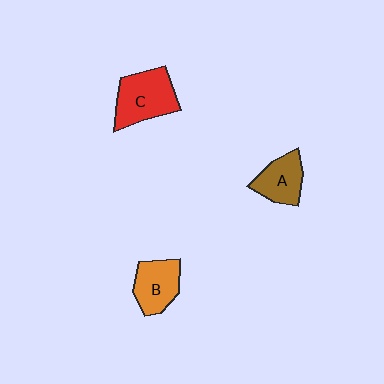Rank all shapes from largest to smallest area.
From largest to smallest: C (red), B (orange), A (brown).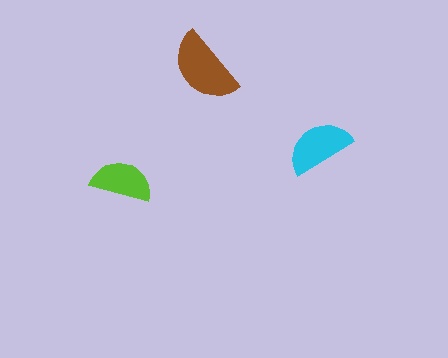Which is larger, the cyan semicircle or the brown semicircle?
The brown one.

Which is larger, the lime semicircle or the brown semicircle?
The brown one.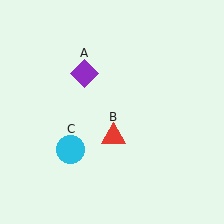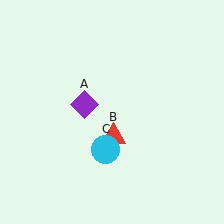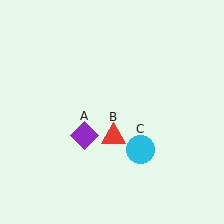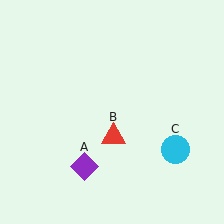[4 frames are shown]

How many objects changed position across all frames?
2 objects changed position: purple diamond (object A), cyan circle (object C).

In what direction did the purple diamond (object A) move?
The purple diamond (object A) moved down.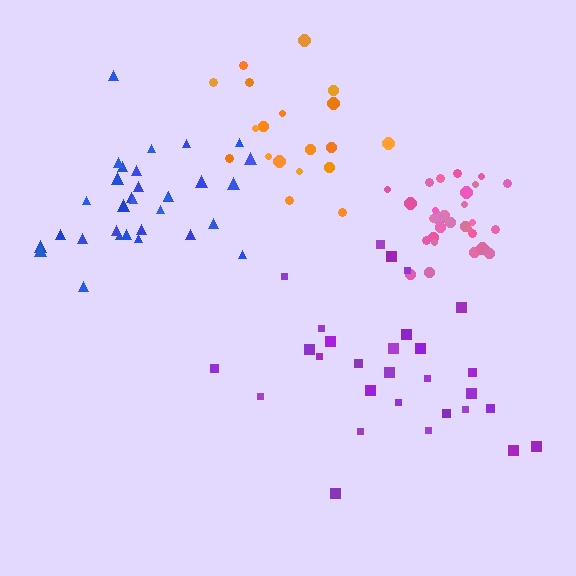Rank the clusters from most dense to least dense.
pink, blue, orange, purple.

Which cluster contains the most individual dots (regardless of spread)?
Blue (32).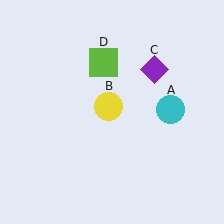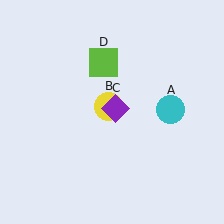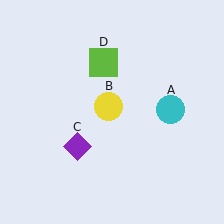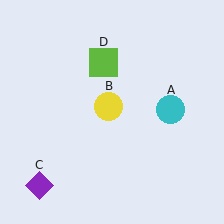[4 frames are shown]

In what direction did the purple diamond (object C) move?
The purple diamond (object C) moved down and to the left.